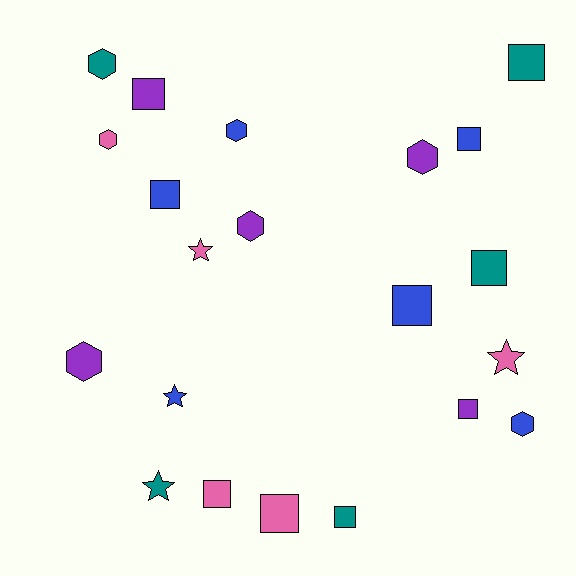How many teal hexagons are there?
There is 1 teal hexagon.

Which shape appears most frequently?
Square, with 10 objects.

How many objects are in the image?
There are 21 objects.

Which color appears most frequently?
Blue, with 6 objects.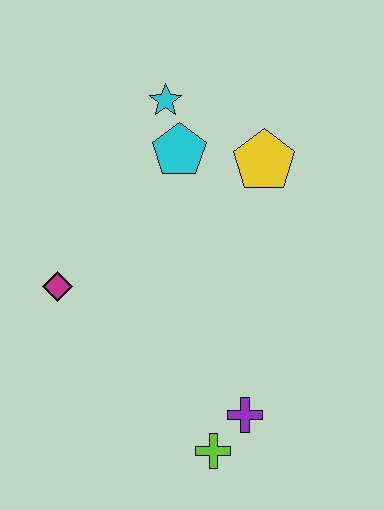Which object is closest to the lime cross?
The purple cross is closest to the lime cross.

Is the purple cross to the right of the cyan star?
Yes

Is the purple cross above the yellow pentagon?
No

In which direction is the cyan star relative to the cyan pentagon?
The cyan star is above the cyan pentagon.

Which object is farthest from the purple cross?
The cyan star is farthest from the purple cross.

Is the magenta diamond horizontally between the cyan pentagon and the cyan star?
No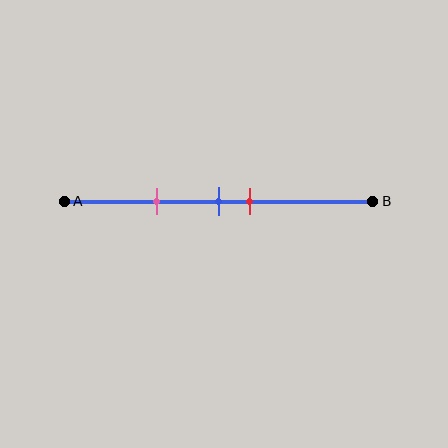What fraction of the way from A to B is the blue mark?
The blue mark is approximately 50% (0.5) of the way from A to B.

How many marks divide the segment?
There are 3 marks dividing the segment.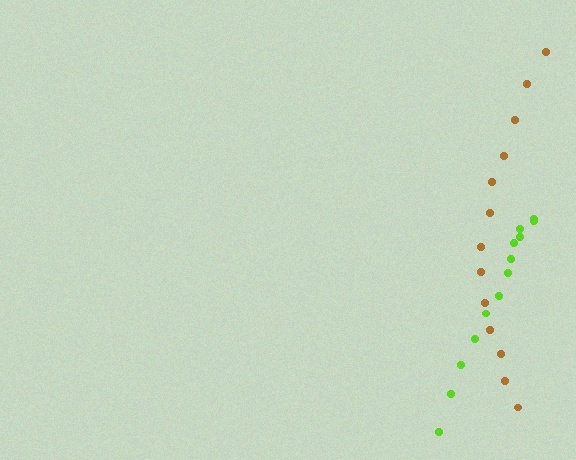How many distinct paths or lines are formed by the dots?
There are 2 distinct paths.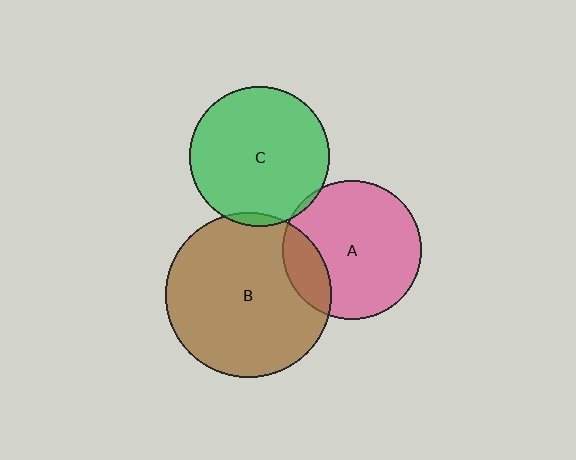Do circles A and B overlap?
Yes.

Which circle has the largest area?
Circle B (brown).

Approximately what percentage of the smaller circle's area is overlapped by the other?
Approximately 20%.